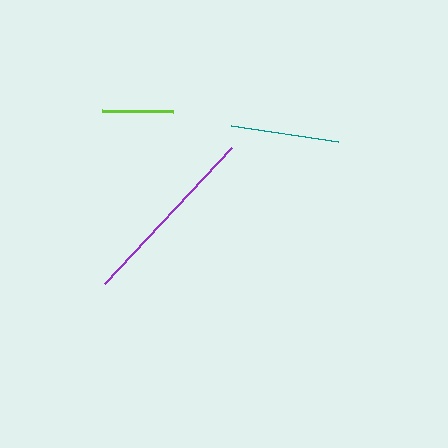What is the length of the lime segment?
The lime segment is approximately 71 pixels long.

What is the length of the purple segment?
The purple segment is approximately 187 pixels long.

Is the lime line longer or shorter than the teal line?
The teal line is longer than the lime line.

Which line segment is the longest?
The purple line is the longest at approximately 187 pixels.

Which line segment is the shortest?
The lime line is the shortest at approximately 71 pixels.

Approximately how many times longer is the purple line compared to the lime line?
The purple line is approximately 2.6 times the length of the lime line.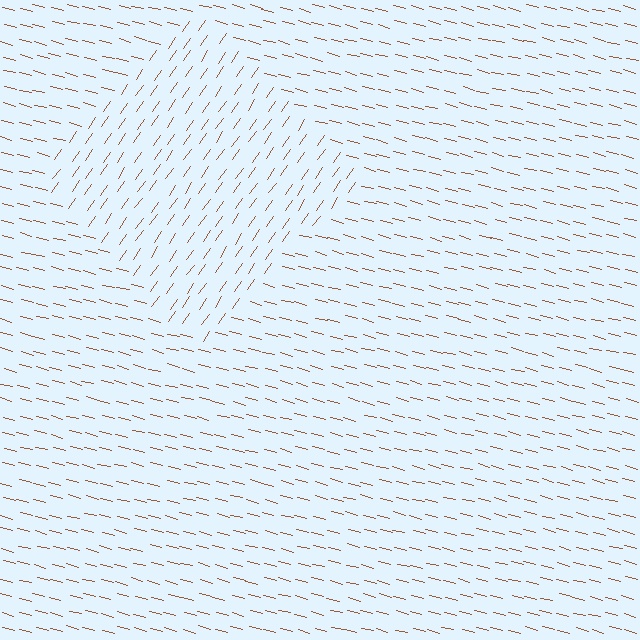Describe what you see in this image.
The image is filled with small brown line segments. A diamond region in the image has lines oriented differently from the surrounding lines, creating a visible texture boundary.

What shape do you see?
I see a diamond.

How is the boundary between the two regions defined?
The boundary is defined purely by a change in line orientation (approximately 70 degrees difference). All lines are the same color and thickness.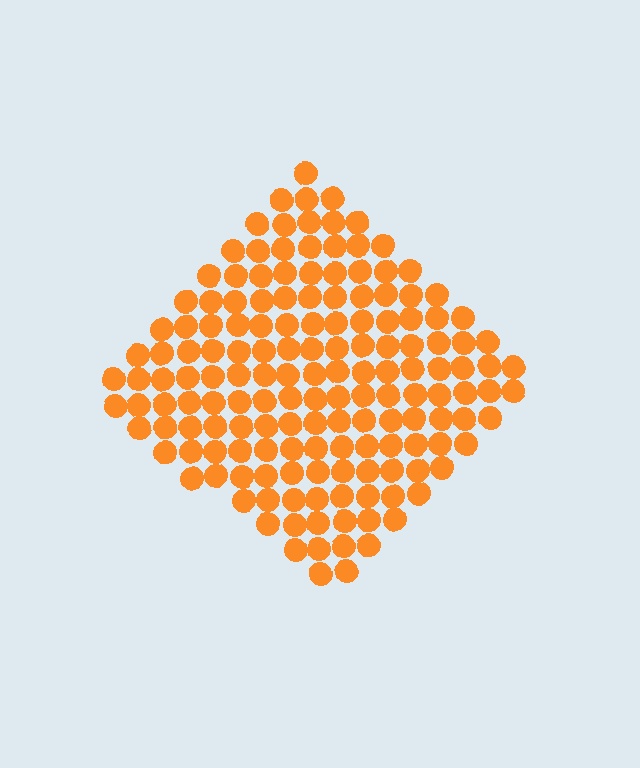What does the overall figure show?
The overall figure shows a diamond.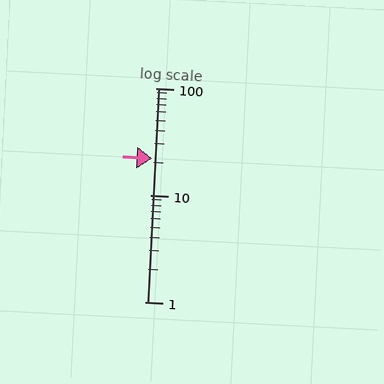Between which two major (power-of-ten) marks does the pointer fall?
The pointer is between 10 and 100.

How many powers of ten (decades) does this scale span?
The scale spans 2 decades, from 1 to 100.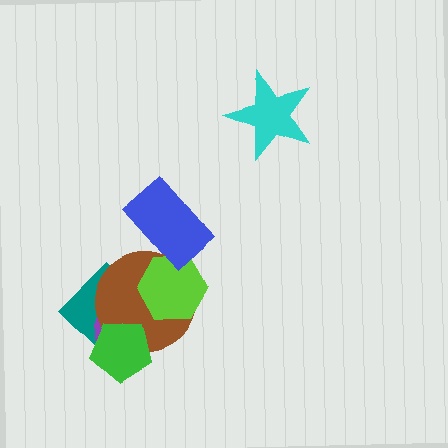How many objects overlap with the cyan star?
0 objects overlap with the cyan star.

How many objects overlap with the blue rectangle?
2 objects overlap with the blue rectangle.